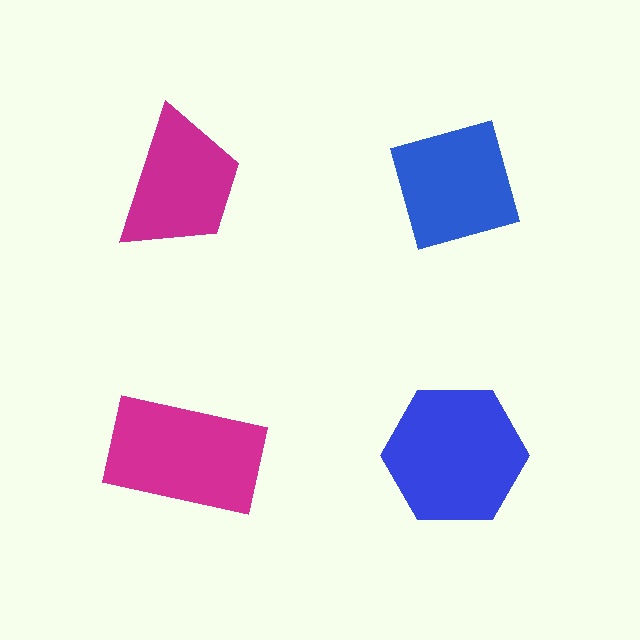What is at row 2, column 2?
A blue hexagon.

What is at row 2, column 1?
A magenta rectangle.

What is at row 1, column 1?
A magenta trapezoid.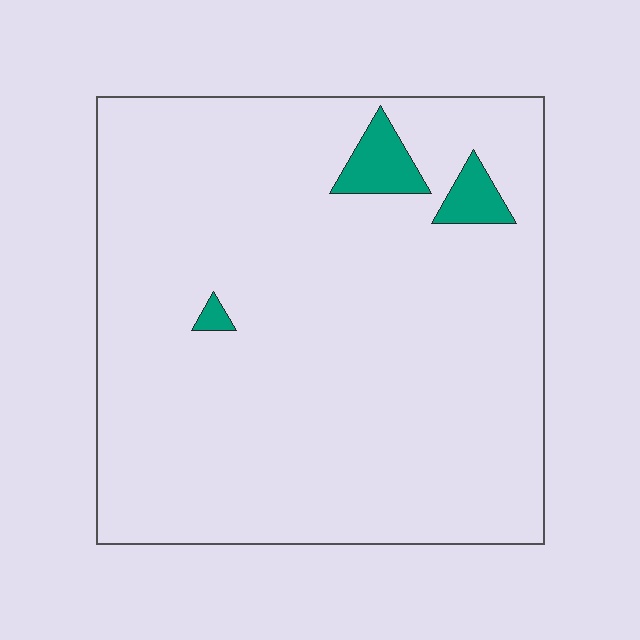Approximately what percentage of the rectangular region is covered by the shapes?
Approximately 5%.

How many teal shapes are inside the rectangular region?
3.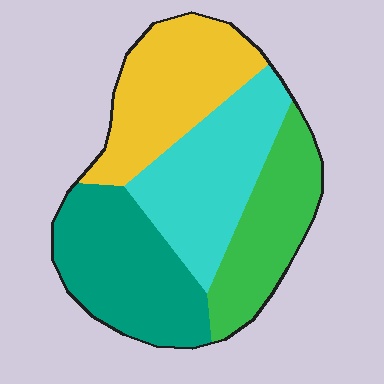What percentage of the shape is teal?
Teal takes up about one quarter (1/4) of the shape.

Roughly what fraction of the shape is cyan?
Cyan covers 26% of the shape.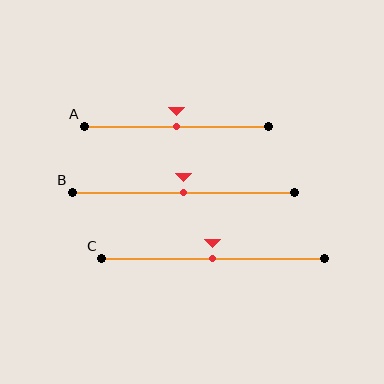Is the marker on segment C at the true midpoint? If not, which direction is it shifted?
Yes, the marker on segment C is at the true midpoint.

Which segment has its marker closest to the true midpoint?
Segment A has its marker closest to the true midpoint.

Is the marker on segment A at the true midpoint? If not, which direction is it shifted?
Yes, the marker on segment A is at the true midpoint.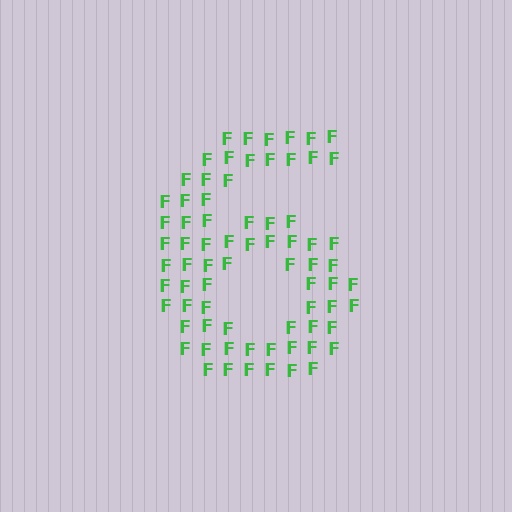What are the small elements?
The small elements are letter F's.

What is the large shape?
The large shape is the digit 6.